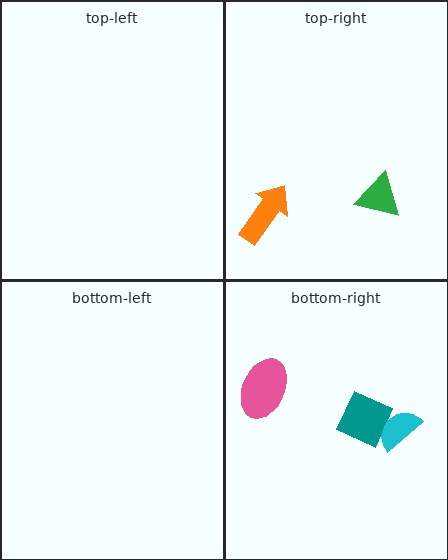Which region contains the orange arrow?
The top-right region.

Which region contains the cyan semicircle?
The bottom-right region.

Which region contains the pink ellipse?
The bottom-right region.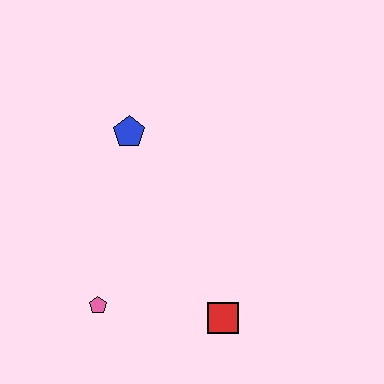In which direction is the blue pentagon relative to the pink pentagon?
The blue pentagon is above the pink pentagon.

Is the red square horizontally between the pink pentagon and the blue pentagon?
No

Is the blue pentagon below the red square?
No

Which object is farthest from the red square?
The blue pentagon is farthest from the red square.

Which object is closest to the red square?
The pink pentagon is closest to the red square.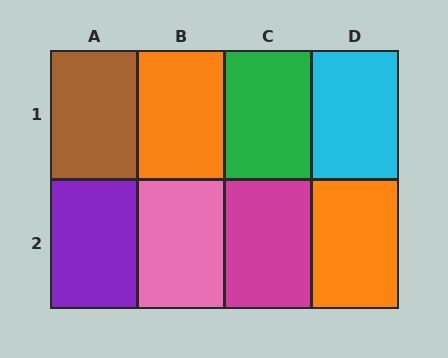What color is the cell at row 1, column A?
Brown.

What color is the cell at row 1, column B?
Orange.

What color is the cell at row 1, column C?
Green.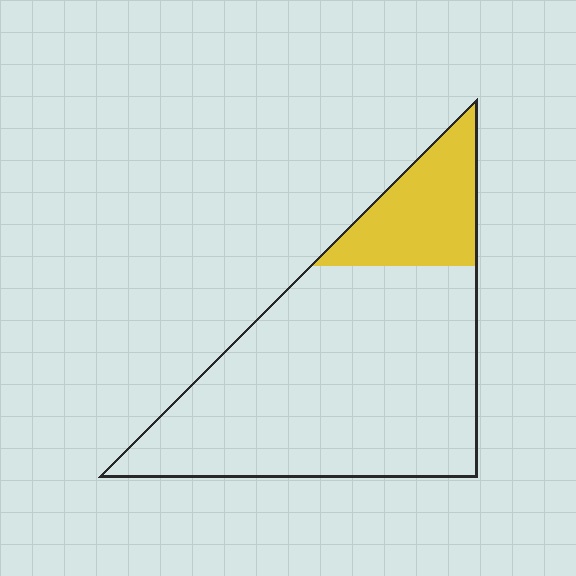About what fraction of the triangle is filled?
About one fifth (1/5).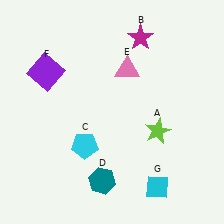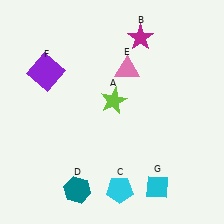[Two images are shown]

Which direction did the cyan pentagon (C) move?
The cyan pentagon (C) moved down.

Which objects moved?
The objects that moved are: the lime star (A), the cyan pentagon (C), the teal hexagon (D).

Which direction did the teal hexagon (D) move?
The teal hexagon (D) moved left.